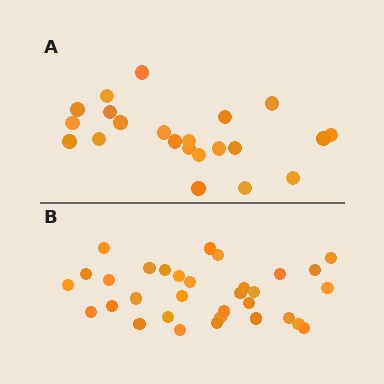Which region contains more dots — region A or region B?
Region B (the bottom region) has more dots.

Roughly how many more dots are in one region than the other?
Region B has roughly 10 or so more dots than region A.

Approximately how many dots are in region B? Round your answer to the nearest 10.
About 30 dots. (The exact count is 32, which rounds to 30.)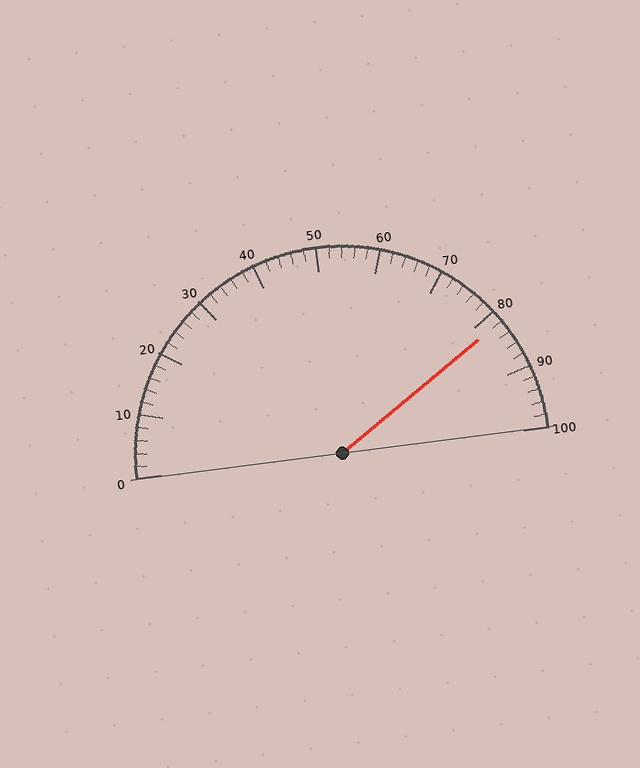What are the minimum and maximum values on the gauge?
The gauge ranges from 0 to 100.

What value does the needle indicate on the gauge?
The needle indicates approximately 82.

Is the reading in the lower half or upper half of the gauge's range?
The reading is in the upper half of the range (0 to 100).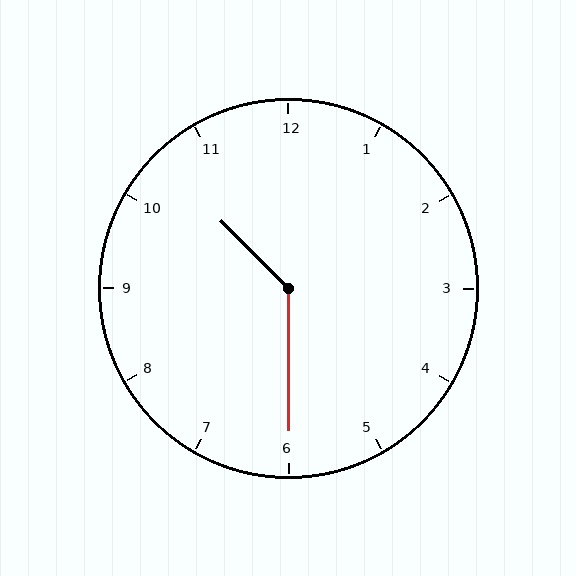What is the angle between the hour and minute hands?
Approximately 135 degrees.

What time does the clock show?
10:30.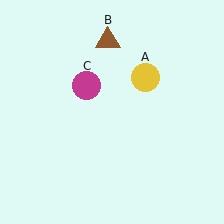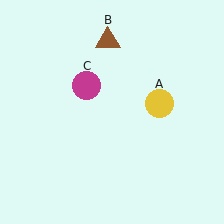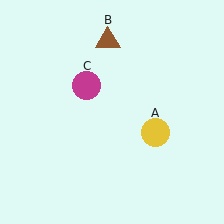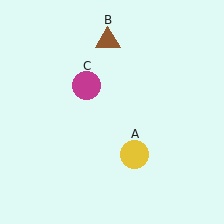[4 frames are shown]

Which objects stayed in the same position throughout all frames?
Brown triangle (object B) and magenta circle (object C) remained stationary.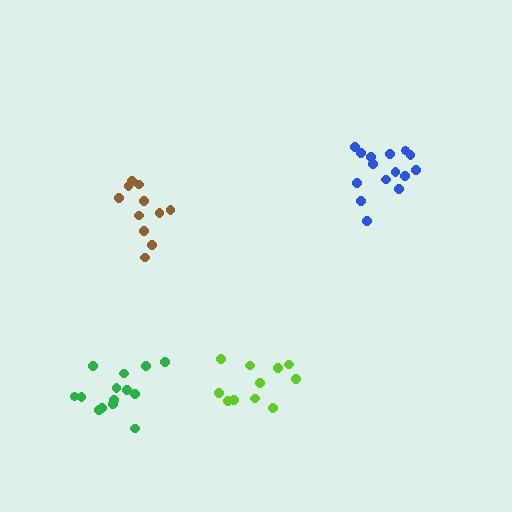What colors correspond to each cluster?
The clusters are colored: brown, lime, blue, green.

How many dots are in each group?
Group 1: 11 dots, Group 2: 11 dots, Group 3: 15 dots, Group 4: 14 dots (51 total).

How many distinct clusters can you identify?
There are 4 distinct clusters.